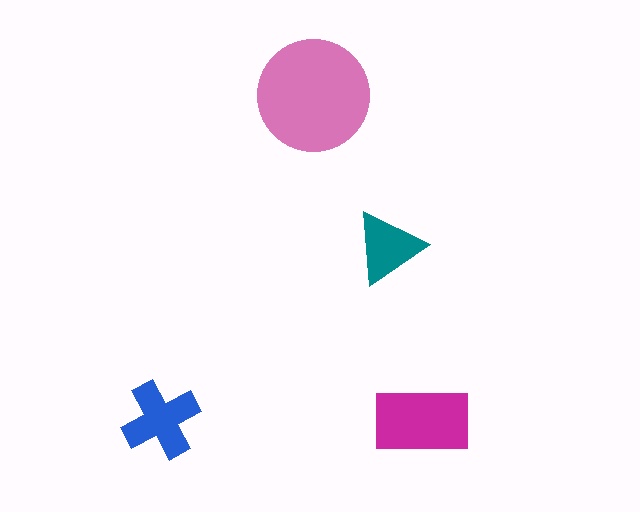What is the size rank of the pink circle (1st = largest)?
1st.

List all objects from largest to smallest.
The pink circle, the magenta rectangle, the blue cross, the teal triangle.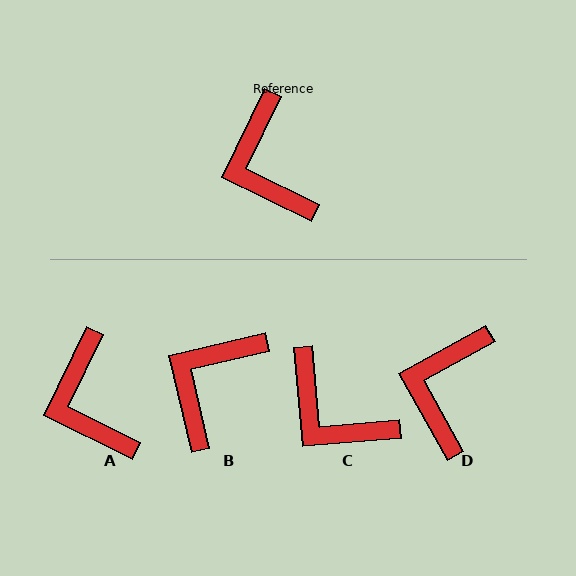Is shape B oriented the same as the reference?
No, it is off by about 51 degrees.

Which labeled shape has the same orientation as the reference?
A.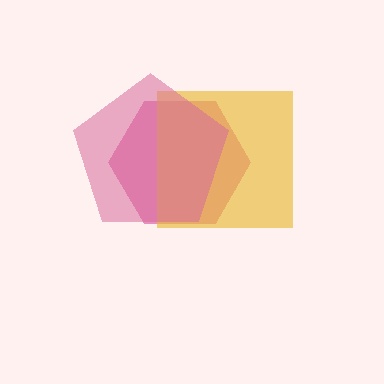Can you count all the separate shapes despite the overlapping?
Yes, there are 3 separate shapes.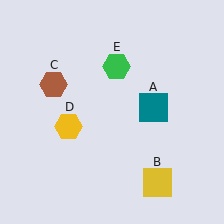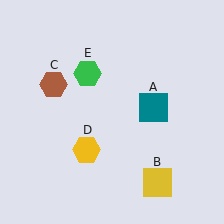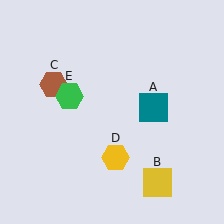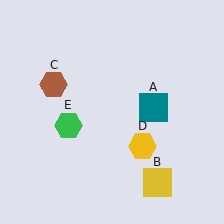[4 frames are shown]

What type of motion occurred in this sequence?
The yellow hexagon (object D), green hexagon (object E) rotated counterclockwise around the center of the scene.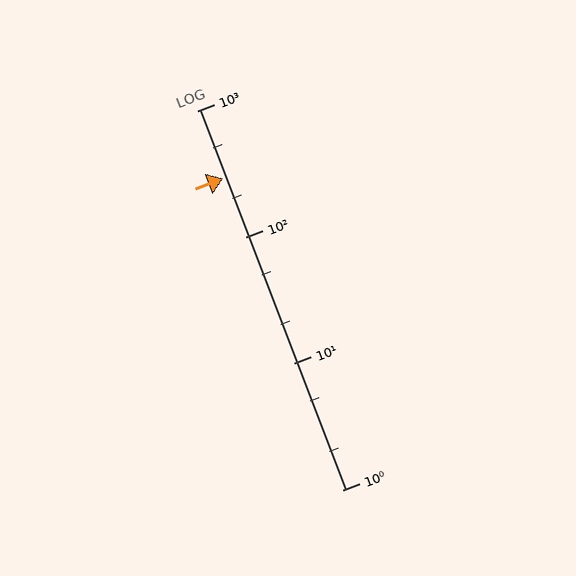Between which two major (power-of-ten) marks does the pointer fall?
The pointer is between 100 and 1000.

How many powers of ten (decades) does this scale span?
The scale spans 3 decades, from 1 to 1000.